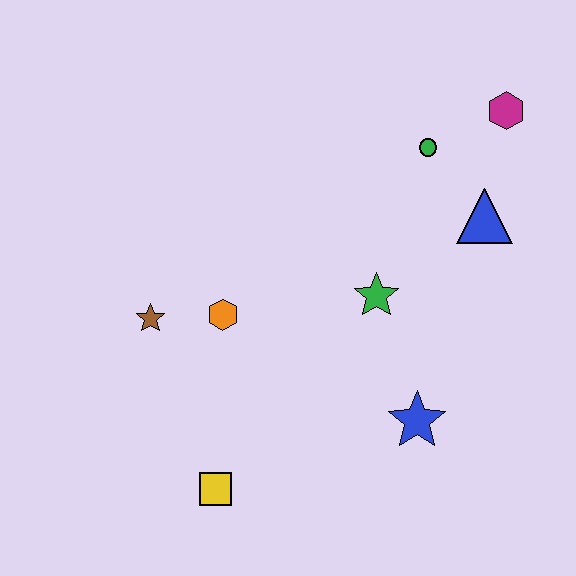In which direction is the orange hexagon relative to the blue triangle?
The orange hexagon is to the left of the blue triangle.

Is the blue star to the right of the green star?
Yes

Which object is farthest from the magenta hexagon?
The yellow square is farthest from the magenta hexagon.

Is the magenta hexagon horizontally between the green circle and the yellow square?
No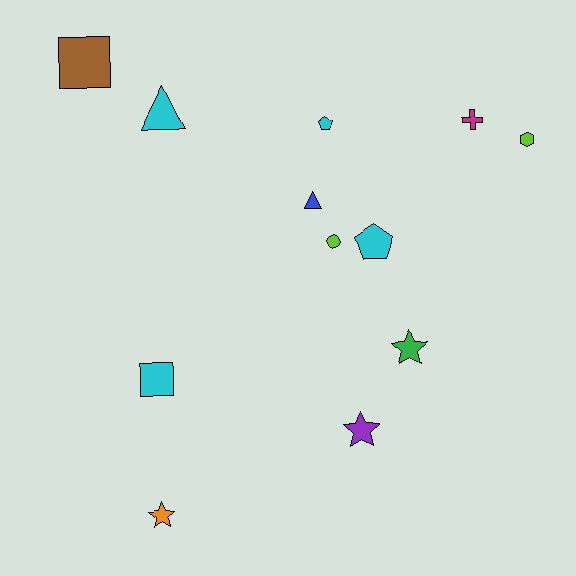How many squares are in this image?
There are 2 squares.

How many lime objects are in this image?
There are 2 lime objects.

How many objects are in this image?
There are 12 objects.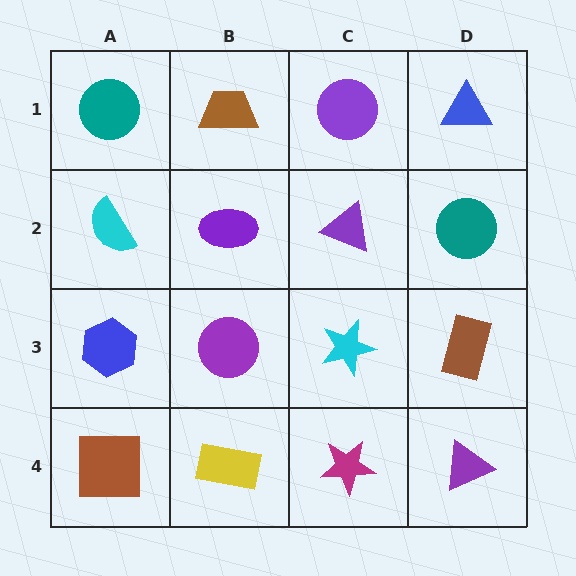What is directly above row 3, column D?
A teal circle.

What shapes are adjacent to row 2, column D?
A blue triangle (row 1, column D), a brown rectangle (row 3, column D), a purple triangle (row 2, column C).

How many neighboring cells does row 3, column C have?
4.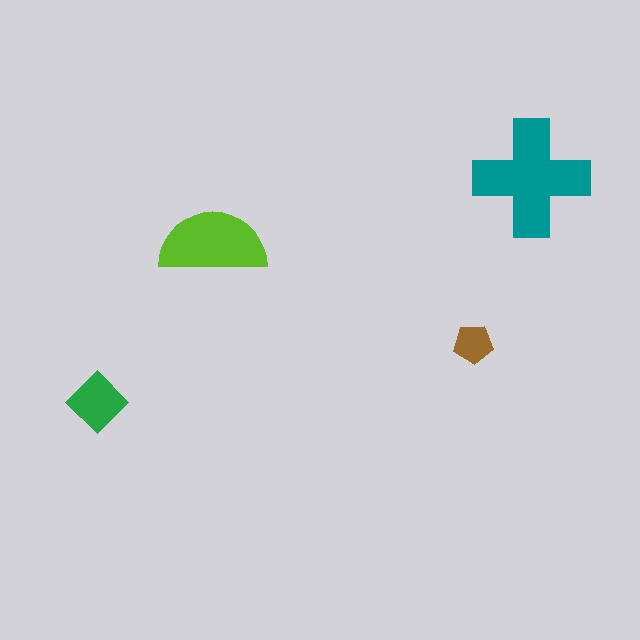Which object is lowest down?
The green diamond is bottommost.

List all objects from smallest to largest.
The brown pentagon, the green diamond, the lime semicircle, the teal cross.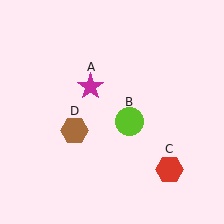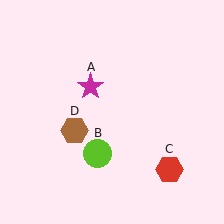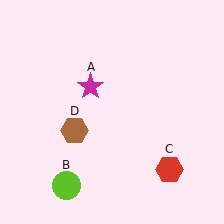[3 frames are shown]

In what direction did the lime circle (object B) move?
The lime circle (object B) moved down and to the left.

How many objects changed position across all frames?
1 object changed position: lime circle (object B).